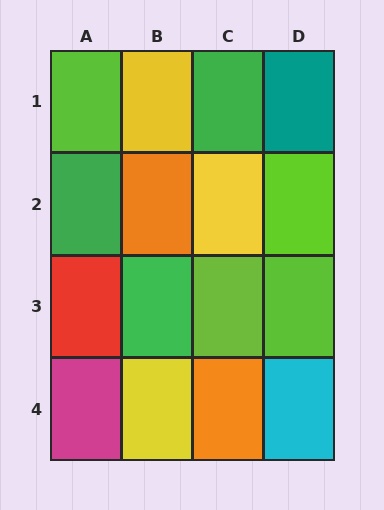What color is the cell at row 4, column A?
Magenta.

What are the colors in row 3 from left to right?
Red, green, lime, lime.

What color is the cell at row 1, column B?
Yellow.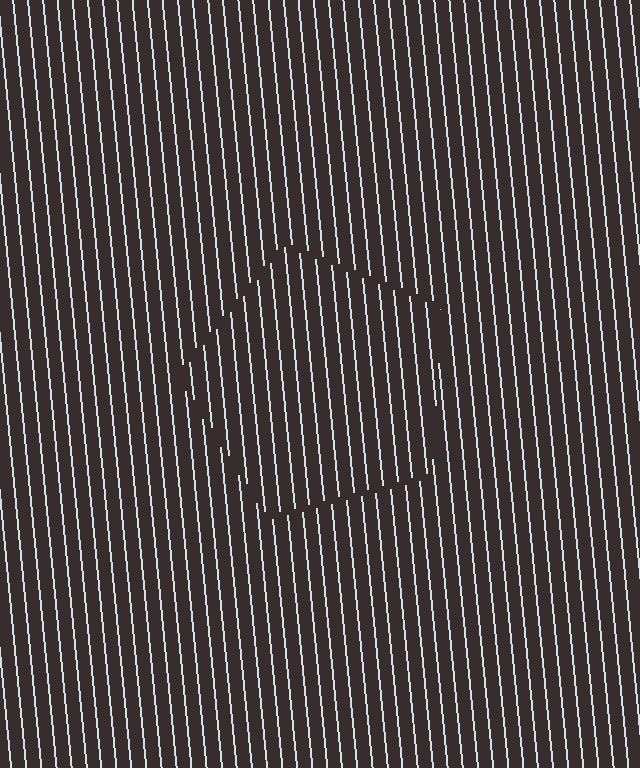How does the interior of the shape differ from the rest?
The interior of the shape contains the same grating, shifted by half a period — the contour is defined by the phase discontinuity where line-ends from the inner and outer gratings abut.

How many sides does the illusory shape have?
5 sides — the line-ends trace a pentagon.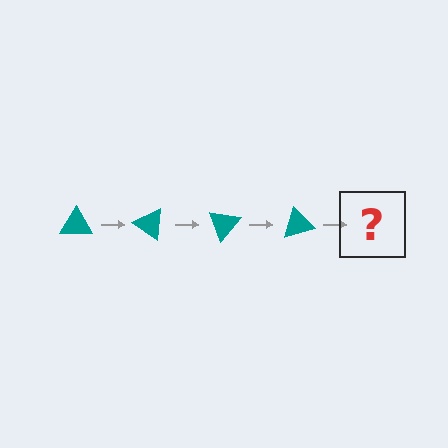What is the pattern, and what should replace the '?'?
The pattern is that the triangle rotates 35 degrees each step. The '?' should be a teal triangle rotated 140 degrees.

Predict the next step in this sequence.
The next step is a teal triangle rotated 140 degrees.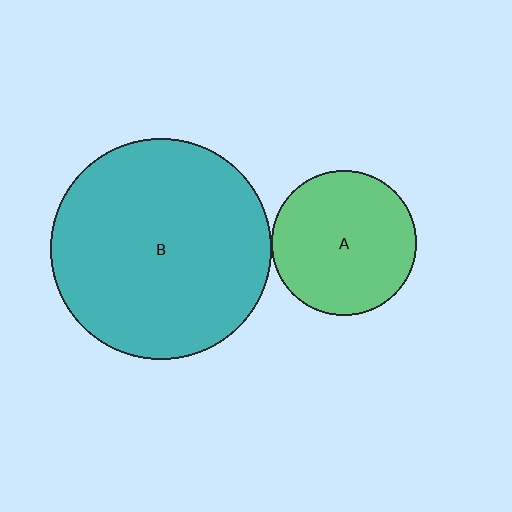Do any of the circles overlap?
No, none of the circles overlap.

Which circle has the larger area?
Circle B (teal).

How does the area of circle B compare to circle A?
Approximately 2.4 times.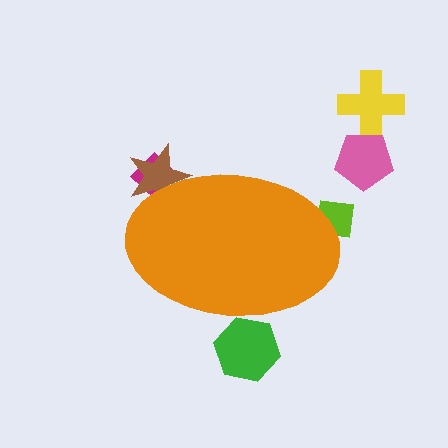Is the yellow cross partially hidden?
No, the yellow cross is fully visible.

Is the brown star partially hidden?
Yes, the brown star is partially hidden behind the orange ellipse.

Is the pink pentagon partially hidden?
No, the pink pentagon is fully visible.